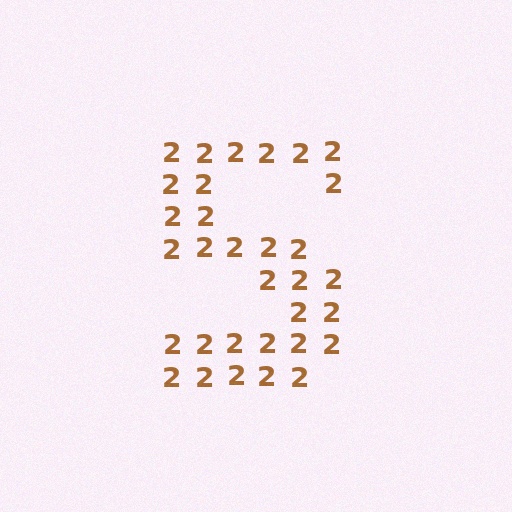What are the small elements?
The small elements are digit 2's.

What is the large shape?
The large shape is the letter S.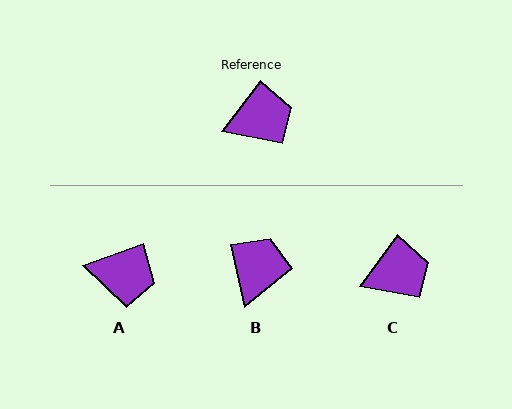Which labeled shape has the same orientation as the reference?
C.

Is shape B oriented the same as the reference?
No, it is off by about 50 degrees.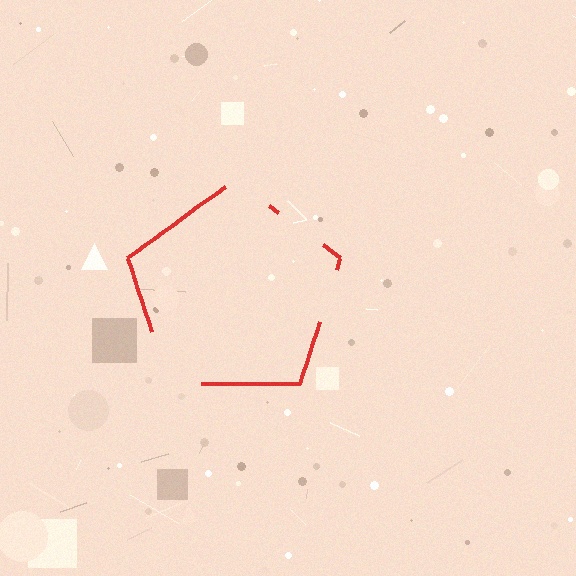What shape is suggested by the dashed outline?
The dashed outline suggests a pentagon.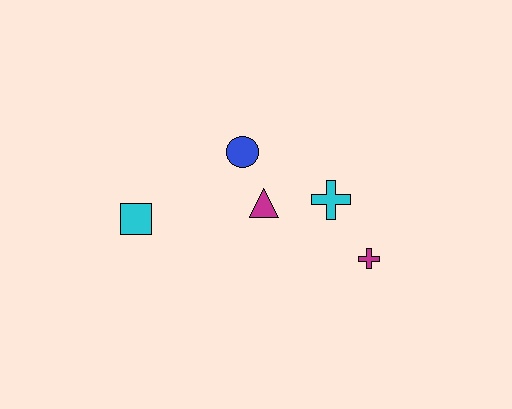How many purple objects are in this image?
There are no purple objects.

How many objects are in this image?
There are 5 objects.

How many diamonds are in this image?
There are no diamonds.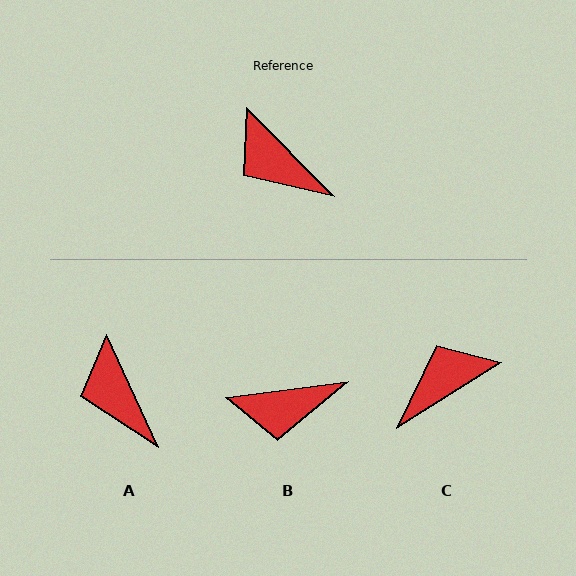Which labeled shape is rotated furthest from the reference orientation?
C, about 103 degrees away.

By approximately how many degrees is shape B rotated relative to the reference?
Approximately 53 degrees counter-clockwise.